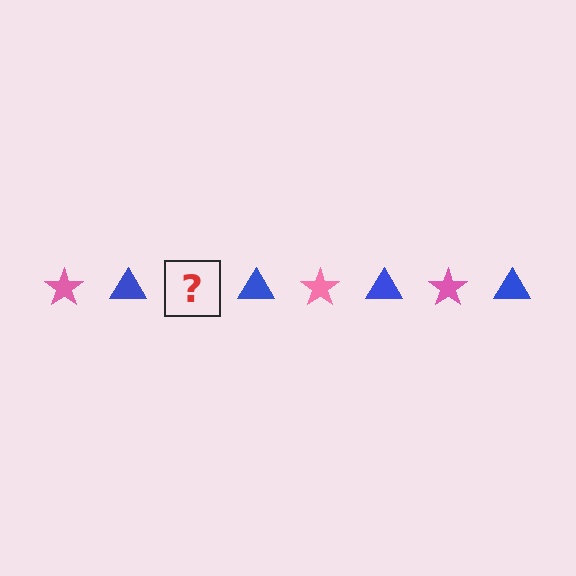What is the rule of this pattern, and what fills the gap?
The rule is that the pattern alternates between pink star and blue triangle. The gap should be filled with a pink star.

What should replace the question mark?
The question mark should be replaced with a pink star.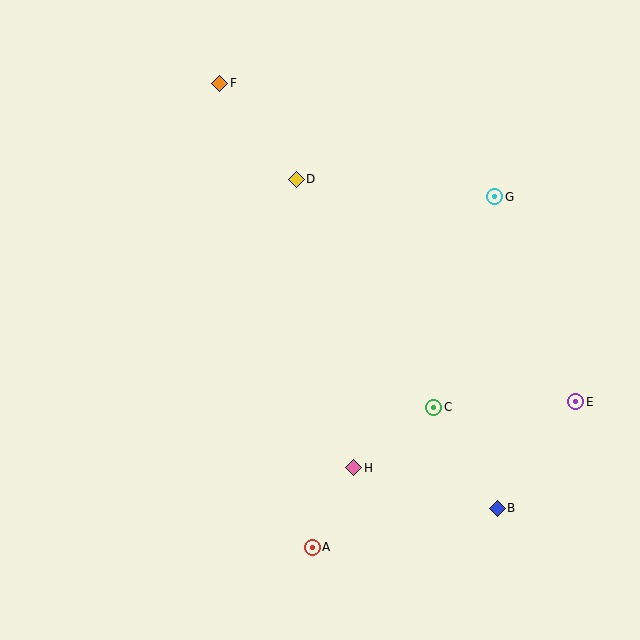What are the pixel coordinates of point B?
Point B is at (497, 508).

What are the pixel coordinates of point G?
Point G is at (495, 197).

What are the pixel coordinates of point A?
Point A is at (312, 547).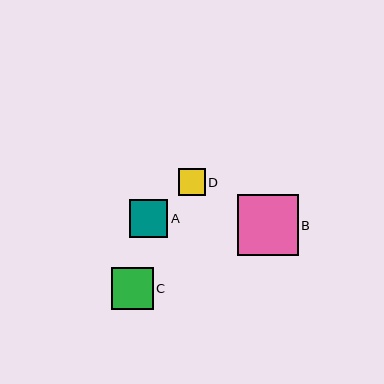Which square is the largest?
Square B is the largest with a size of approximately 61 pixels.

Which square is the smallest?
Square D is the smallest with a size of approximately 27 pixels.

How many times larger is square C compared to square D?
Square C is approximately 1.6 times the size of square D.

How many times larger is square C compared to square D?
Square C is approximately 1.6 times the size of square D.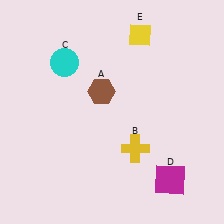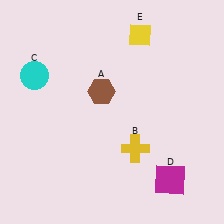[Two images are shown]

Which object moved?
The cyan circle (C) moved left.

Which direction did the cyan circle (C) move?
The cyan circle (C) moved left.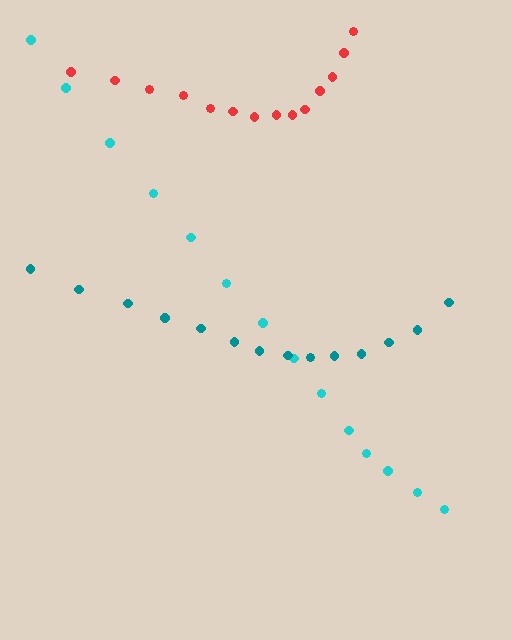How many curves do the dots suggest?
There are 3 distinct paths.